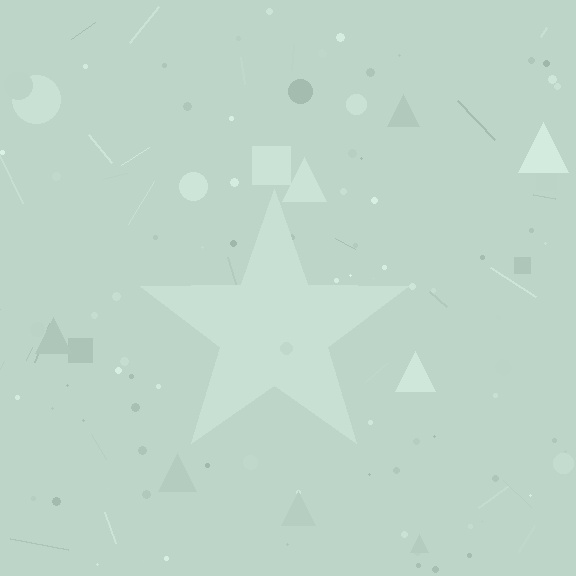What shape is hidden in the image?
A star is hidden in the image.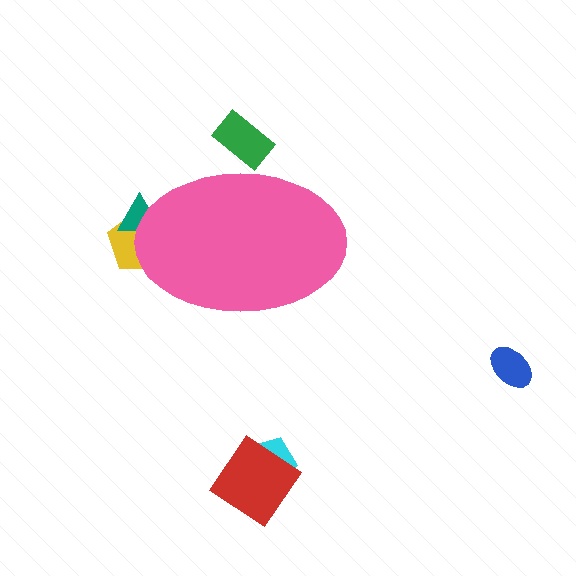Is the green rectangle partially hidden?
Yes, the green rectangle is partially hidden behind the pink ellipse.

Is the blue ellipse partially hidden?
No, the blue ellipse is fully visible.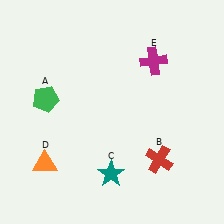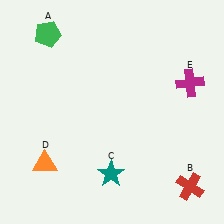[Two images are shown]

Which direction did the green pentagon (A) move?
The green pentagon (A) moved up.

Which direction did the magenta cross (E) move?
The magenta cross (E) moved right.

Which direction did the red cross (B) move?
The red cross (B) moved right.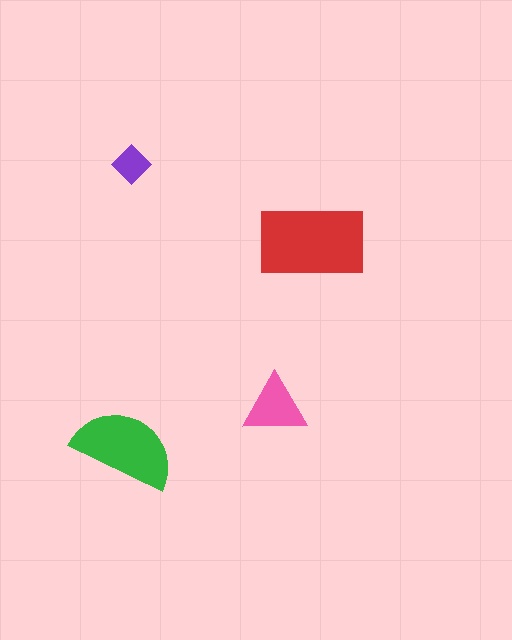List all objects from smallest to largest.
The purple diamond, the pink triangle, the green semicircle, the red rectangle.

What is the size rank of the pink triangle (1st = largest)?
3rd.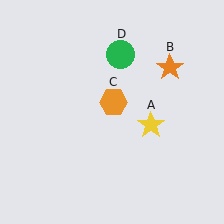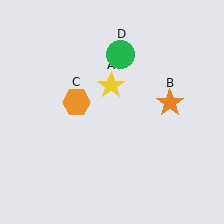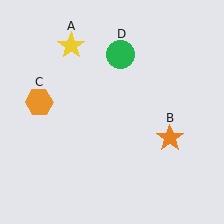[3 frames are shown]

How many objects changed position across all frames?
3 objects changed position: yellow star (object A), orange star (object B), orange hexagon (object C).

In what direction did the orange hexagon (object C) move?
The orange hexagon (object C) moved left.